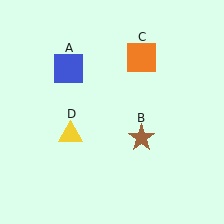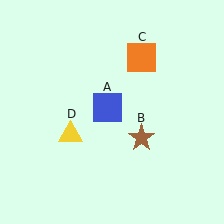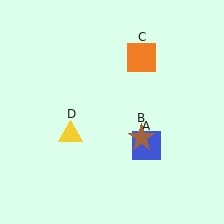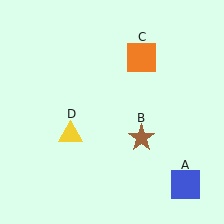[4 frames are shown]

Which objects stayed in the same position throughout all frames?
Brown star (object B) and orange square (object C) and yellow triangle (object D) remained stationary.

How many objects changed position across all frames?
1 object changed position: blue square (object A).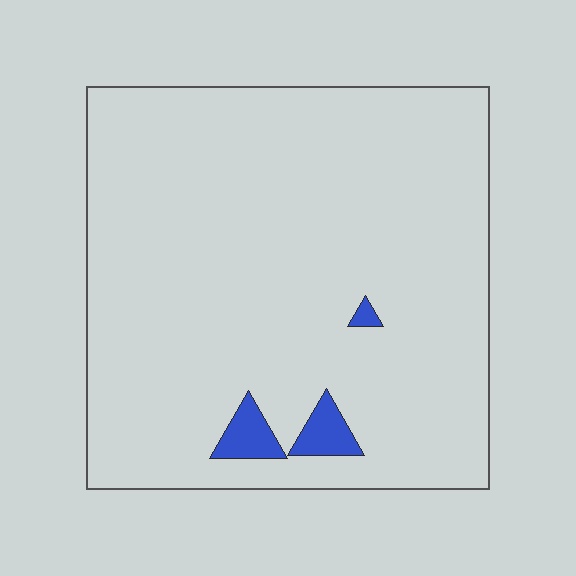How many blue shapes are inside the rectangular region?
3.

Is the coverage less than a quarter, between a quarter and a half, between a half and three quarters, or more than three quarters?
Less than a quarter.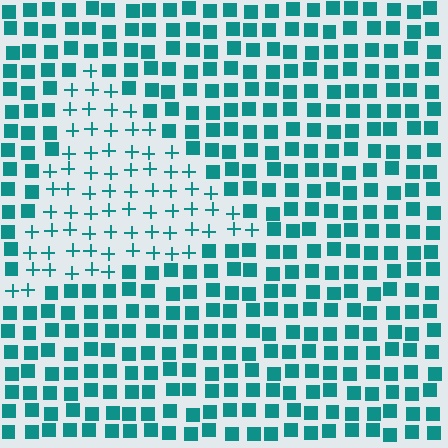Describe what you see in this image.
The image is filled with small teal elements arranged in a uniform grid. A triangle-shaped region contains plus signs, while the surrounding area contains squares. The boundary is defined purely by the change in element shape.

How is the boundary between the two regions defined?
The boundary is defined by a change in element shape: plus signs inside vs. squares outside. All elements share the same color and spacing.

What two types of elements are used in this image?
The image uses plus signs inside the triangle region and squares outside it.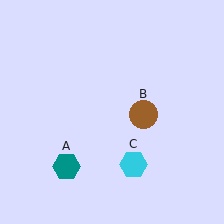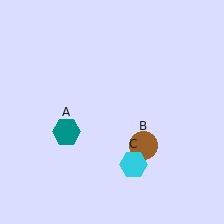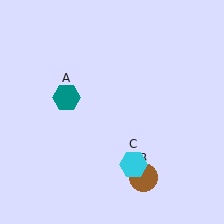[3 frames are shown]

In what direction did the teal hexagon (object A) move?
The teal hexagon (object A) moved up.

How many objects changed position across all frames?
2 objects changed position: teal hexagon (object A), brown circle (object B).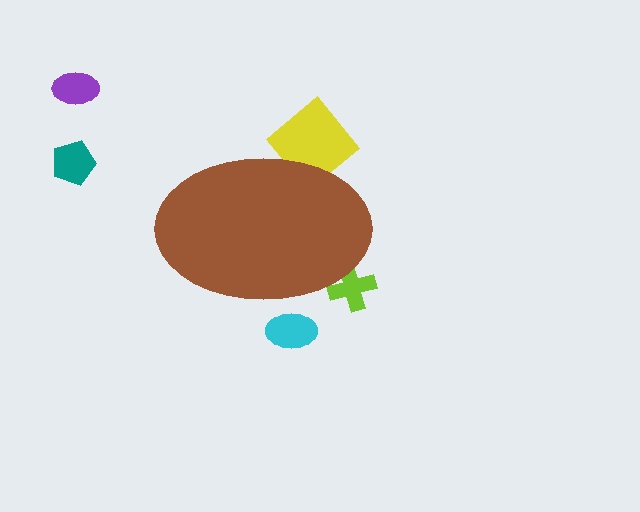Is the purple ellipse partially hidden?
No, the purple ellipse is fully visible.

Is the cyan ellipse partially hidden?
Yes, the cyan ellipse is partially hidden behind the brown ellipse.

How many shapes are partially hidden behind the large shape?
3 shapes are partially hidden.